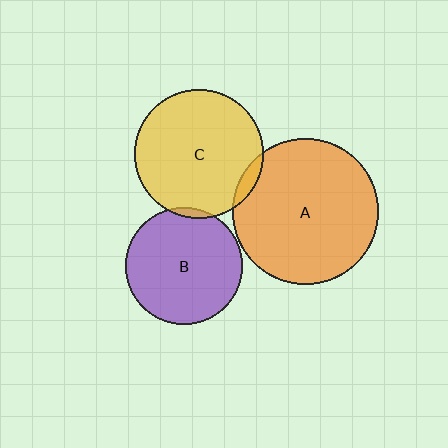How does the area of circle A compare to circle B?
Approximately 1.6 times.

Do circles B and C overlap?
Yes.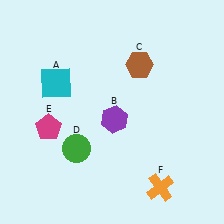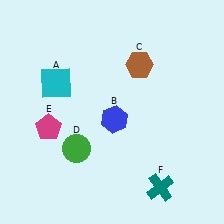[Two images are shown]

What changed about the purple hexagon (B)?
In Image 1, B is purple. In Image 2, it changed to blue.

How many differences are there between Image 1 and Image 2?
There are 2 differences between the two images.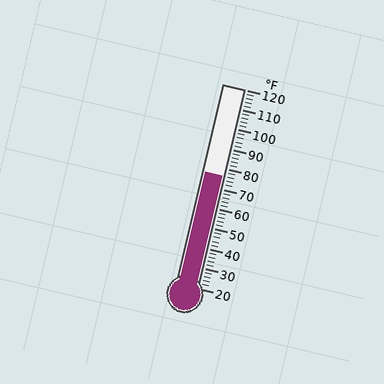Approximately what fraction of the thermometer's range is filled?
The thermometer is filled to approximately 55% of its range.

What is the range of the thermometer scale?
The thermometer scale ranges from 20°F to 120°F.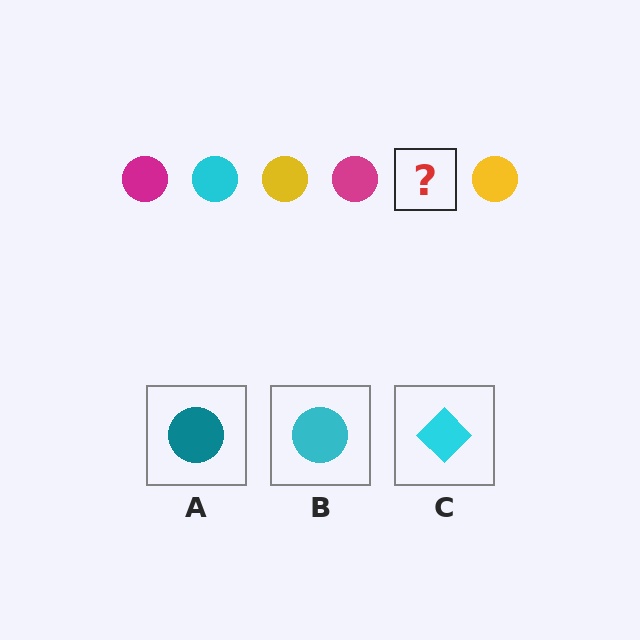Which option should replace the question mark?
Option B.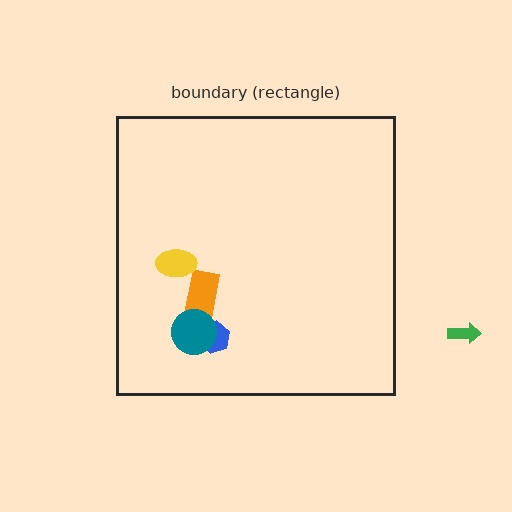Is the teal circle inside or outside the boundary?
Inside.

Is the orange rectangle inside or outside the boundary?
Inside.